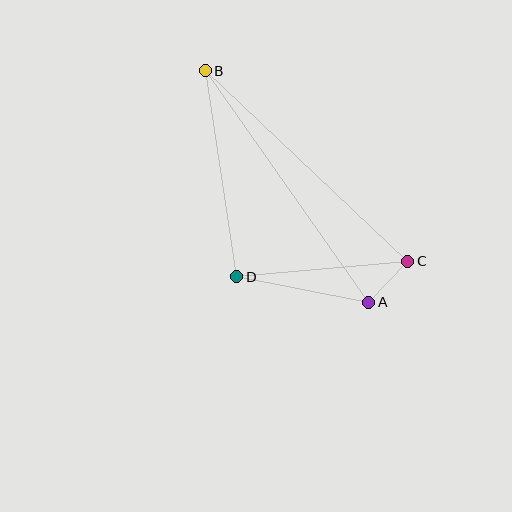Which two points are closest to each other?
Points A and C are closest to each other.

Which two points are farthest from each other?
Points A and B are farthest from each other.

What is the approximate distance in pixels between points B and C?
The distance between B and C is approximately 278 pixels.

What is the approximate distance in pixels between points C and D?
The distance between C and D is approximately 172 pixels.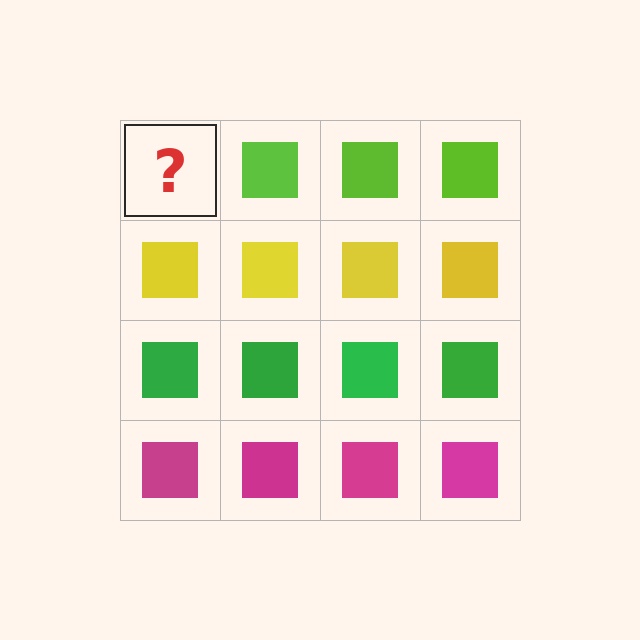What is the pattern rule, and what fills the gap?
The rule is that each row has a consistent color. The gap should be filled with a lime square.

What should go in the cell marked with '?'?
The missing cell should contain a lime square.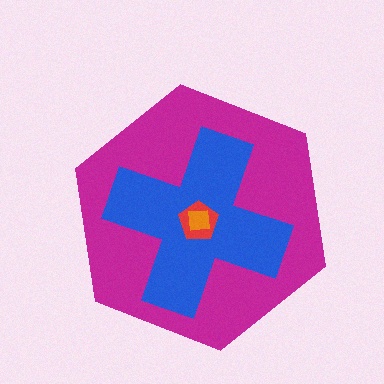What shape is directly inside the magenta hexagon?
The blue cross.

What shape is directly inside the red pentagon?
The orange square.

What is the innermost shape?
The orange square.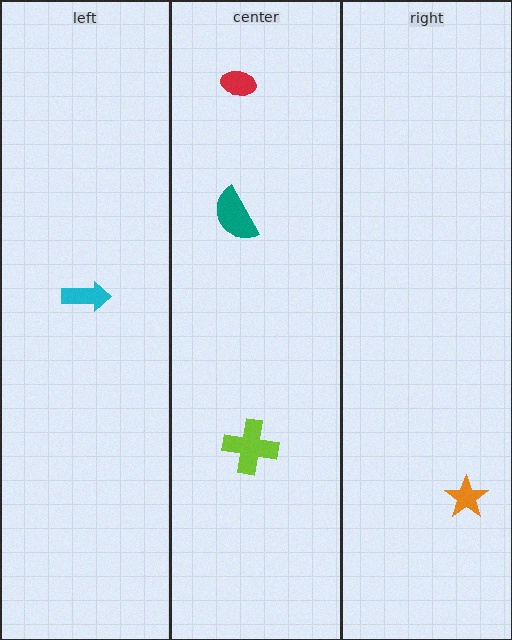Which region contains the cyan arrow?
The left region.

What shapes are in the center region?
The red ellipse, the teal semicircle, the lime cross.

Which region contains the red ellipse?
The center region.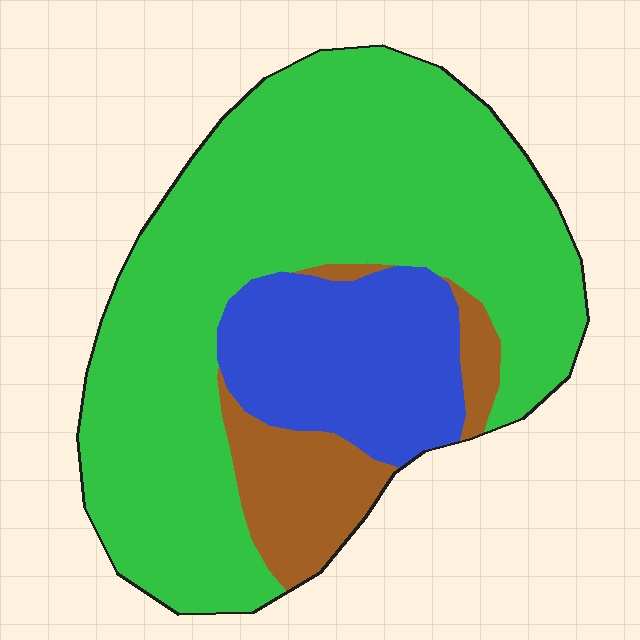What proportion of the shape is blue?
Blue covers roughly 20% of the shape.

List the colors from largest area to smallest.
From largest to smallest: green, blue, brown.